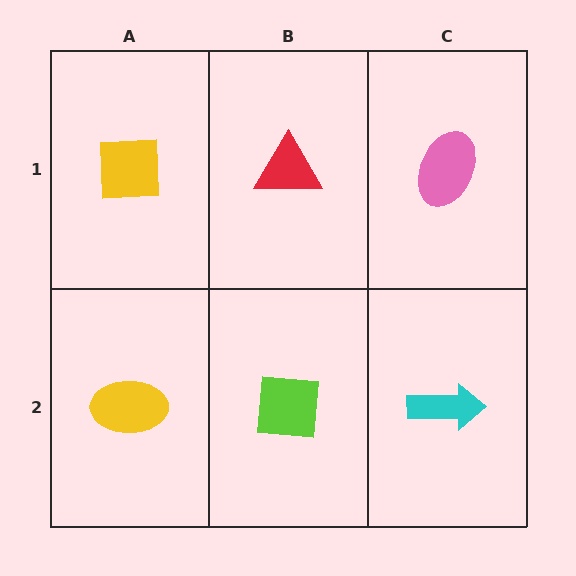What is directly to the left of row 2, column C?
A lime square.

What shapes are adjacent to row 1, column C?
A cyan arrow (row 2, column C), a red triangle (row 1, column B).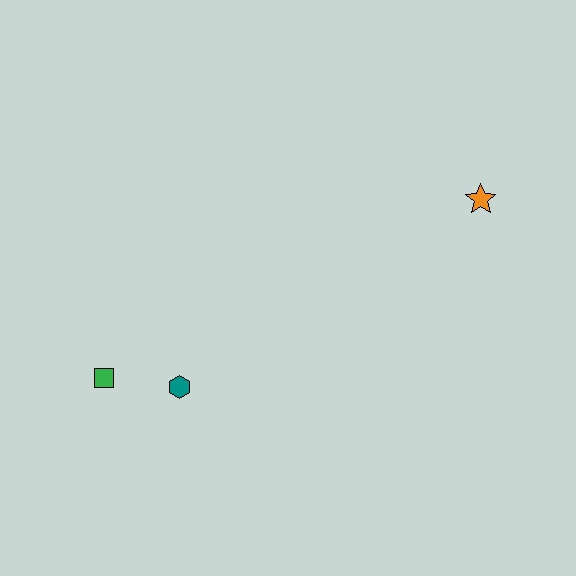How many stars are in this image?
There is 1 star.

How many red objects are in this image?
There are no red objects.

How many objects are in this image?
There are 3 objects.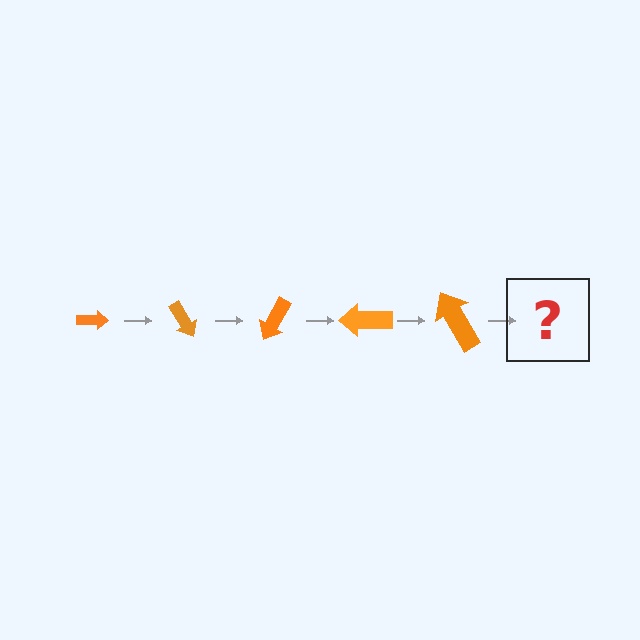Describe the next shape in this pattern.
It should be an arrow, larger than the previous one and rotated 300 degrees from the start.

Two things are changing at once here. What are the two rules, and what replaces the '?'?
The two rules are that the arrow grows larger each step and it rotates 60 degrees each step. The '?' should be an arrow, larger than the previous one and rotated 300 degrees from the start.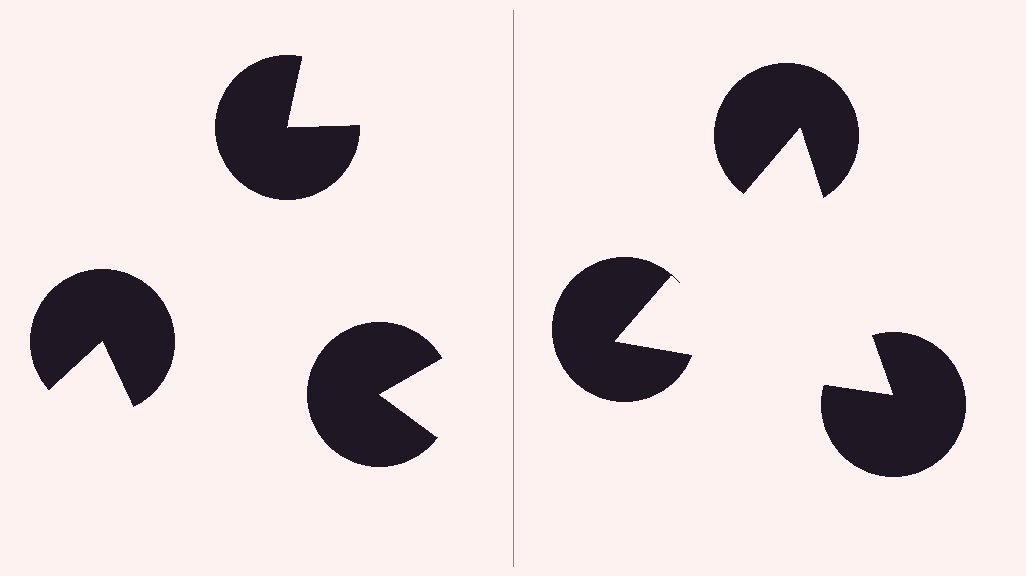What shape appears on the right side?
An illusory triangle.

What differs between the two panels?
The pac-man discs are positioned identically on both sides; only the wedge orientations differ. On the right they align to a triangle; on the left they are misaligned.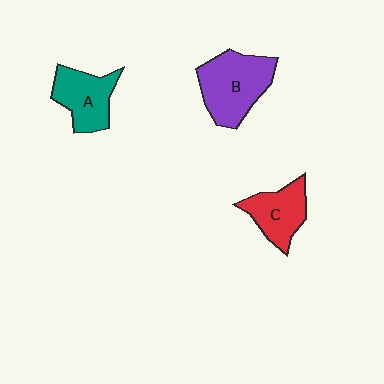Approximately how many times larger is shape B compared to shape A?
Approximately 1.4 times.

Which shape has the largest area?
Shape B (purple).